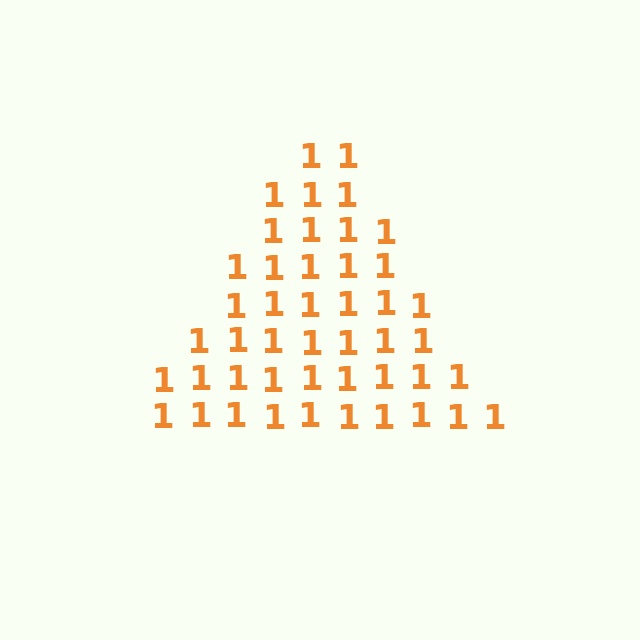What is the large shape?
The large shape is a triangle.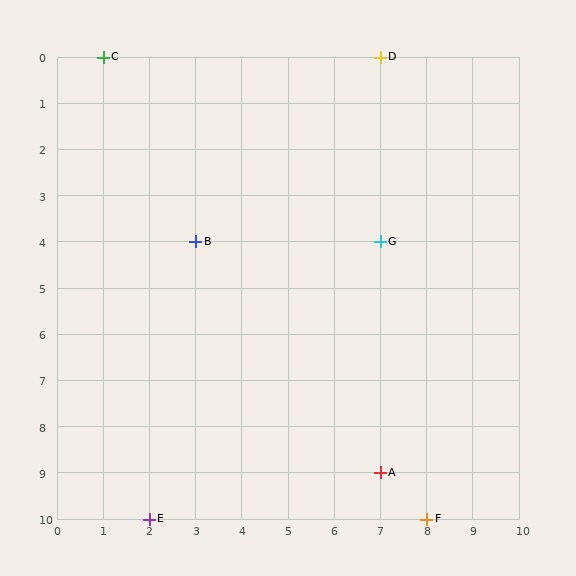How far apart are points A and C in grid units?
Points A and C are 6 columns and 9 rows apart (about 10.8 grid units diagonally).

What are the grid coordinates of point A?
Point A is at grid coordinates (7, 9).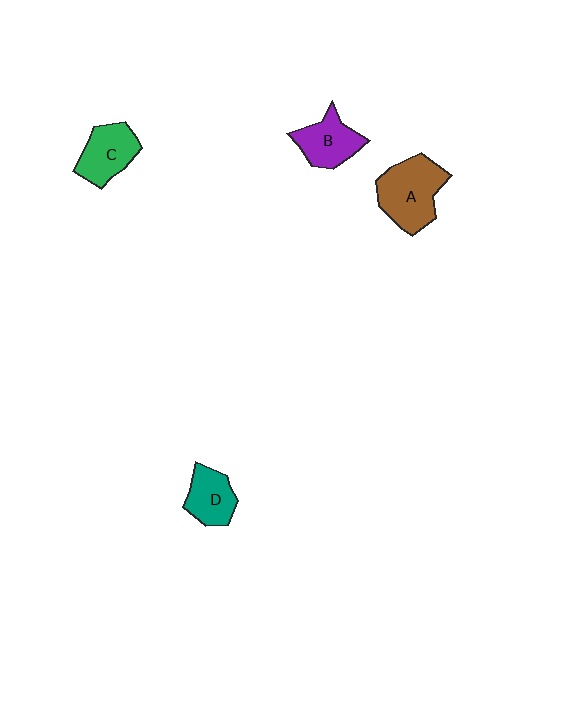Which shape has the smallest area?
Shape D (teal).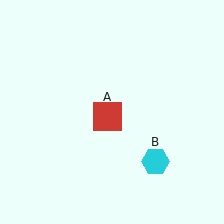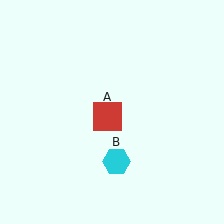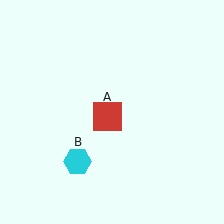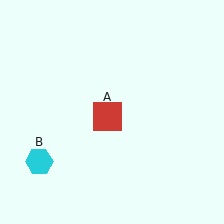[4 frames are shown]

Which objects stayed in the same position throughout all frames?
Red square (object A) remained stationary.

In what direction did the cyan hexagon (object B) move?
The cyan hexagon (object B) moved left.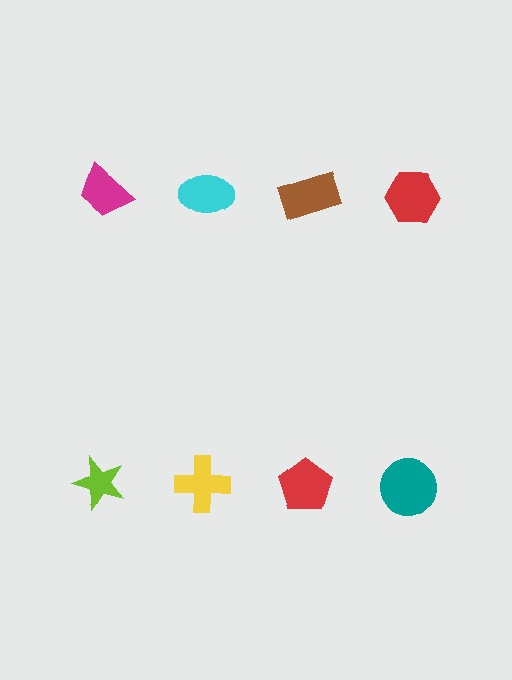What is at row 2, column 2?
A yellow cross.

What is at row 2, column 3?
A red pentagon.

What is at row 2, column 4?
A teal circle.